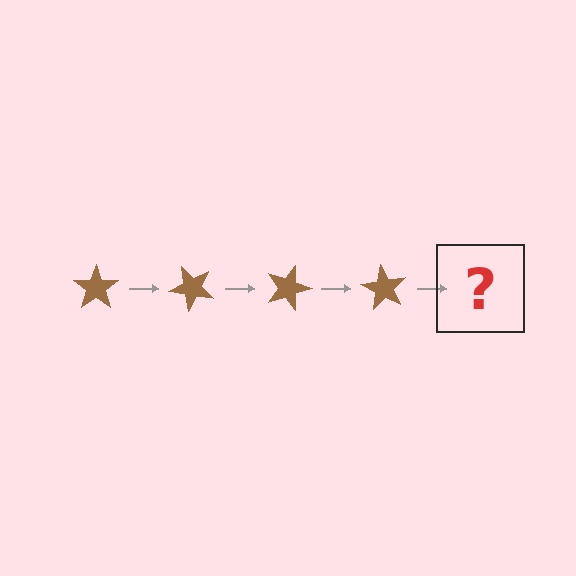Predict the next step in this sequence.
The next step is a brown star rotated 180 degrees.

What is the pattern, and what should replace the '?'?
The pattern is that the star rotates 45 degrees each step. The '?' should be a brown star rotated 180 degrees.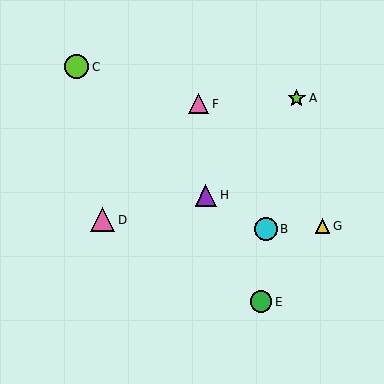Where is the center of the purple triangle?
The center of the purple triangle is at (206, 195).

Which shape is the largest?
The lime circle (labeled C) is the largest.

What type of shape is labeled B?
Shape B is a cyan circle.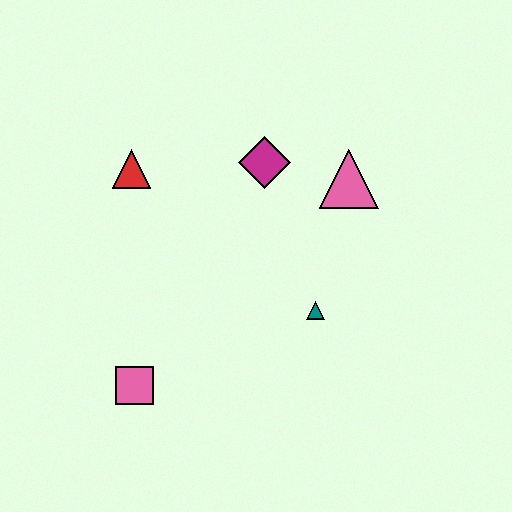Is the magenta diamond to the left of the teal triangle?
Yes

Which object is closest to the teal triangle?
The pink triangle is closest to the teal triangle.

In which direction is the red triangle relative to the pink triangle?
The red triangle is to the left of the pink triangle.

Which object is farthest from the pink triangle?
The pink square is farthest from the pink triangle.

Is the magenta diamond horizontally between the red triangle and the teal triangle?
Yes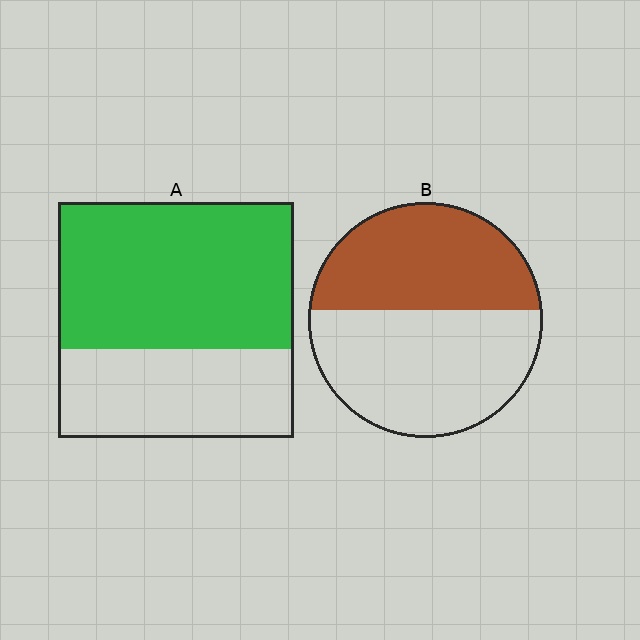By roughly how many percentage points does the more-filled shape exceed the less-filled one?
By roughly 20 percentage points (A over B).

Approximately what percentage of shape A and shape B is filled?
A is approximately 60% and B is approximately 45%.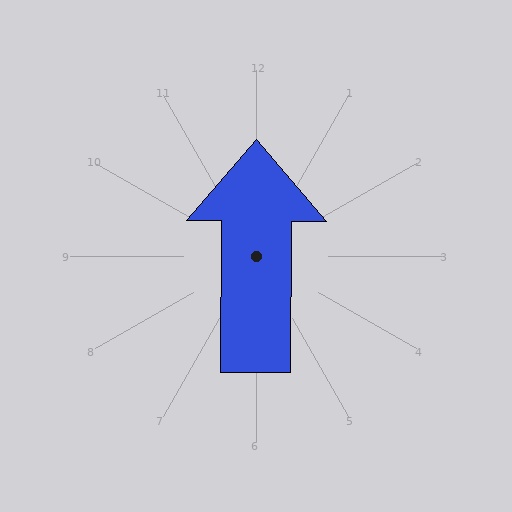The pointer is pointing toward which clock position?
Roughly 12 o'clock.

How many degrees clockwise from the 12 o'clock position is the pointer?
Approximately 0 degrees.